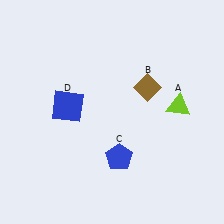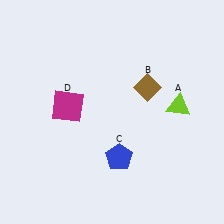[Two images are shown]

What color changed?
The square (D) changed from blue in Image 1 to magenta in Image 2.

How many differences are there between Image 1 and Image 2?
There is 1 difference between the two images.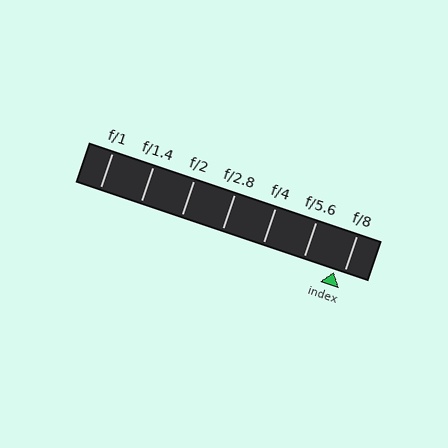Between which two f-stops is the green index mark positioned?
The index mark is between f/5.6 and f/8.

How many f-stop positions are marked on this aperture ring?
There are 7 f-stop positions marked.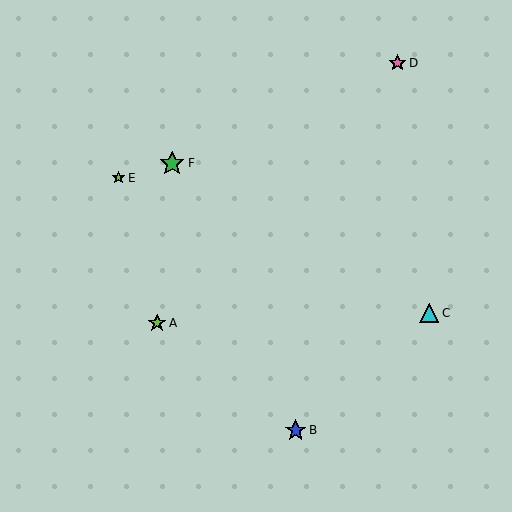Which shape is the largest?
The green star (labeled F) is the largest.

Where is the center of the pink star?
The center of the pink star is at (397, 63).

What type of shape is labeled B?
Shape B is a blue star.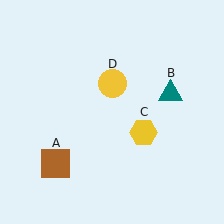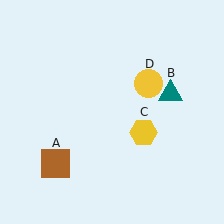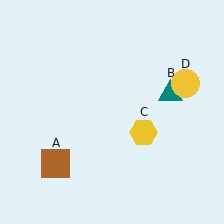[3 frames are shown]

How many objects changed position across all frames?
1 object changed position: yellow circle (object D).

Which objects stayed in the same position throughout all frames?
Brown square (object A) and teal triangle (object B) and yellow hexagon (object C) remained stationary.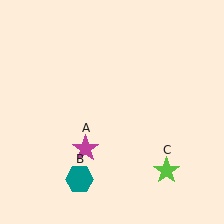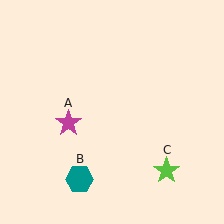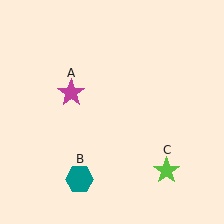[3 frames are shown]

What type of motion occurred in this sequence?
The magenta star (object A) rotated clockwise around the center of the scene.